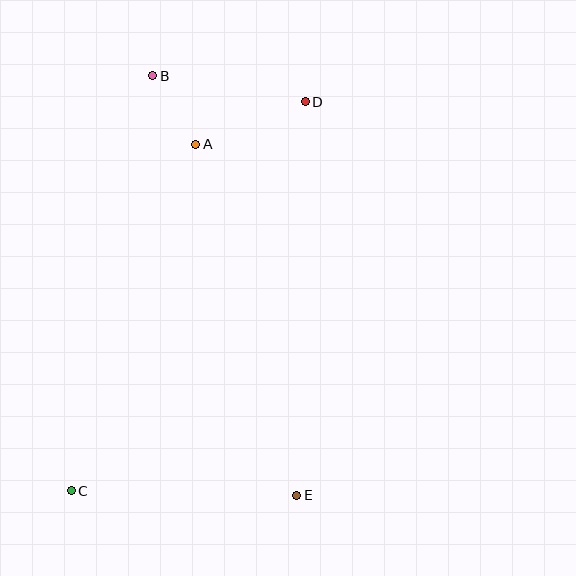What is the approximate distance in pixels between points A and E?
The distance between A and E is approximately 365 pixels.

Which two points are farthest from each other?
Points C and D are farthest from each other.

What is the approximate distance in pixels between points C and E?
The distance between C and E is approximately 226 pixels.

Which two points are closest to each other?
Points A and B are closest to each other.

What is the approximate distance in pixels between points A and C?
The distance between A and C is approximately 368 pixels.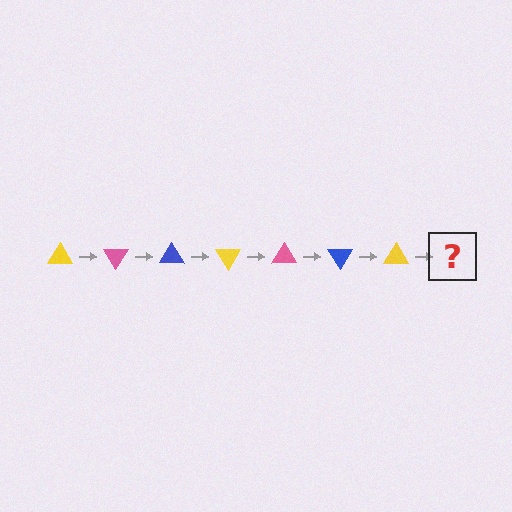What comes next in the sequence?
The next element should be a pink triangle, rotated 420 degrees from the start.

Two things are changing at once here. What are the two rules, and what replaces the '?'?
The two rules are that it rotates 60 degrees each step and the color cycles through yellow, pink, and blue. The '?' should be a pink triangle, rotated 420 degrees from the start.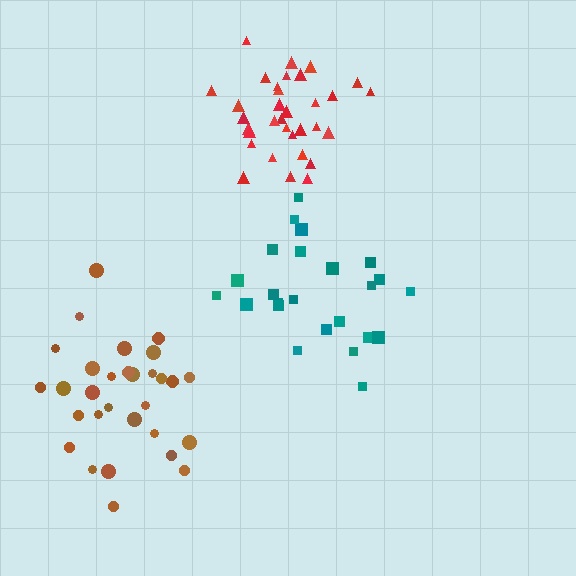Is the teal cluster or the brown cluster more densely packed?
Brown.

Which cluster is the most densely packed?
Red.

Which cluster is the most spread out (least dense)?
Teal.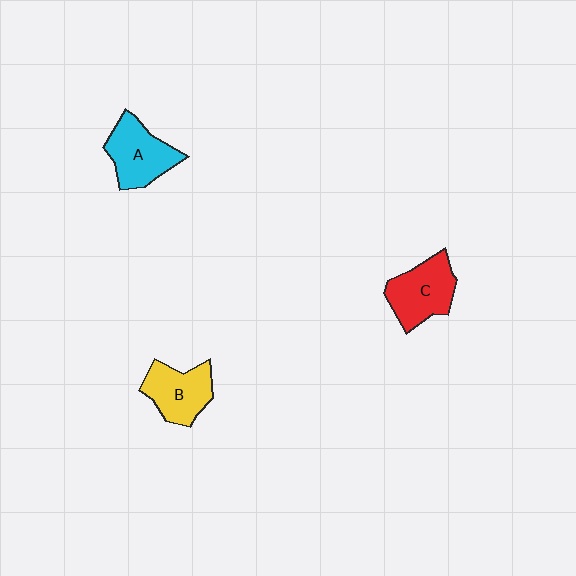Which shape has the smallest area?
Shape B (yellow).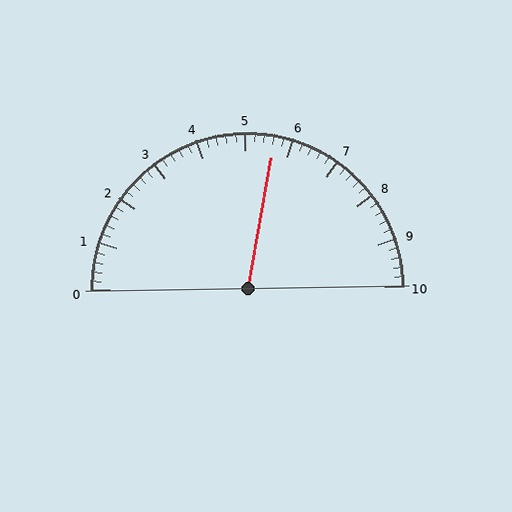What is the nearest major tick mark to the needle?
The nearest major tick mark is 6.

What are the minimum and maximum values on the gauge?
The gauge ranges from 0 to 10.